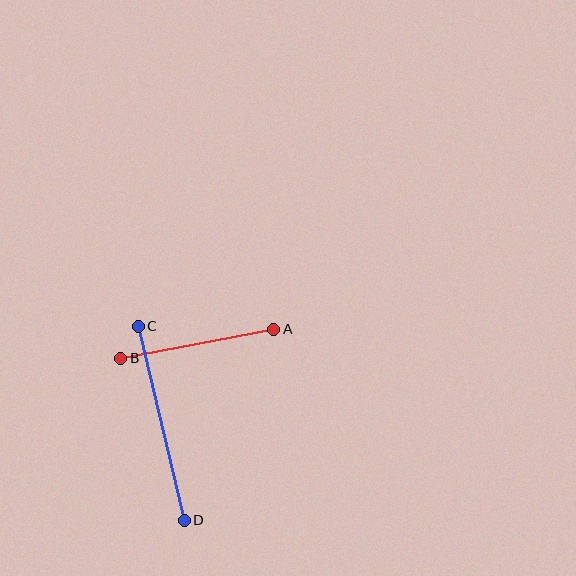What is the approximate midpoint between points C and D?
The midpoint is at approximately (161, 423) pixels.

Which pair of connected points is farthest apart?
Points C and D are farthest apart.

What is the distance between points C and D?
The distance is approximately 199 pixels.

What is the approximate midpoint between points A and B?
The midpoint is at approximately (197, 344) pixels.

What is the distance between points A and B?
The distance is approximately 156 pixels.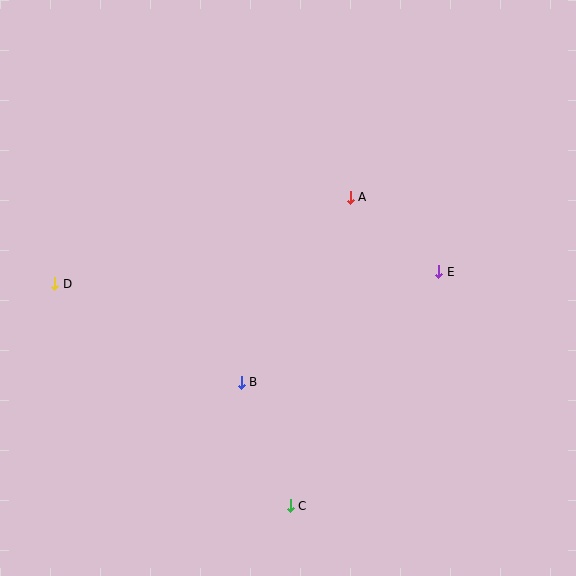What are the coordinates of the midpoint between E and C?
The midpoint between E and C is at (365, 389).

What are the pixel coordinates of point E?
Point E is at (439, 272).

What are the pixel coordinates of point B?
Point B is at (241, 382).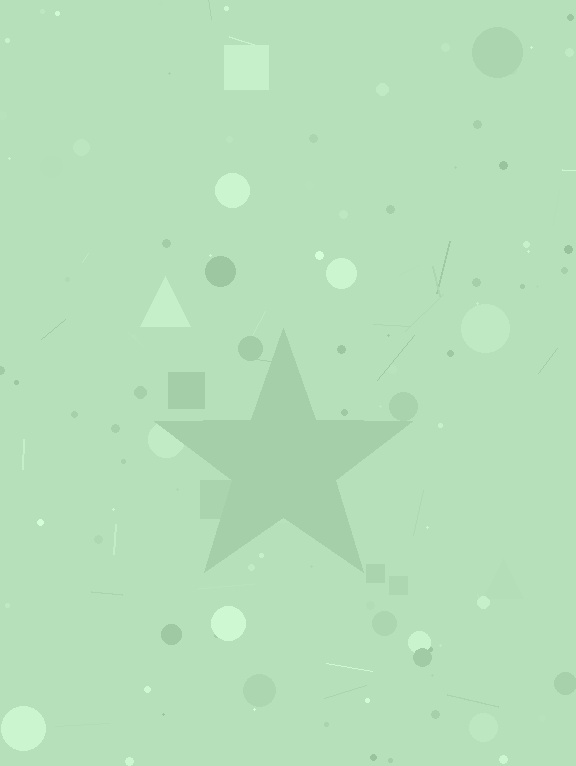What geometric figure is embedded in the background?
A star is embedded in the background.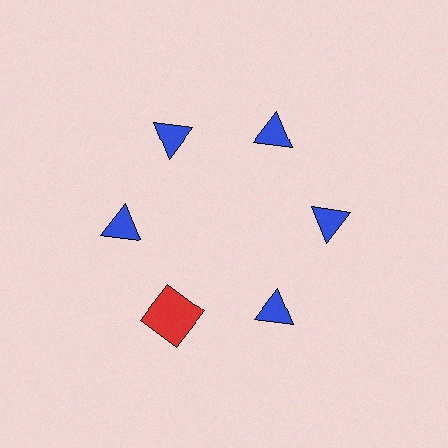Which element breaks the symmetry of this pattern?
The red square at roughly the 7 o'clock position breaks the symmetry. All other shapes are blue triangles.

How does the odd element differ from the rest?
It differs in both color (red instead of blue) and shape (square instead of triangle).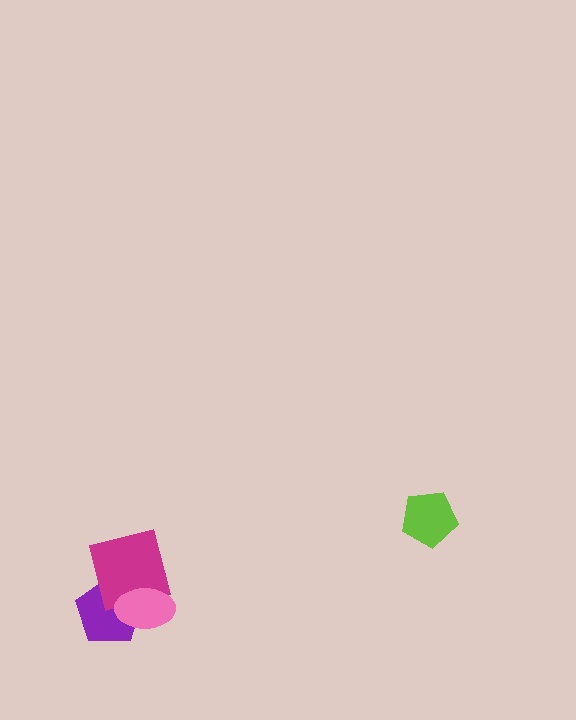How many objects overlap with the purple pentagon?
2 objects overlap with the purple pentagon.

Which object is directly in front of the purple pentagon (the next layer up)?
The magenta square is directly in front of the purple pentagon.